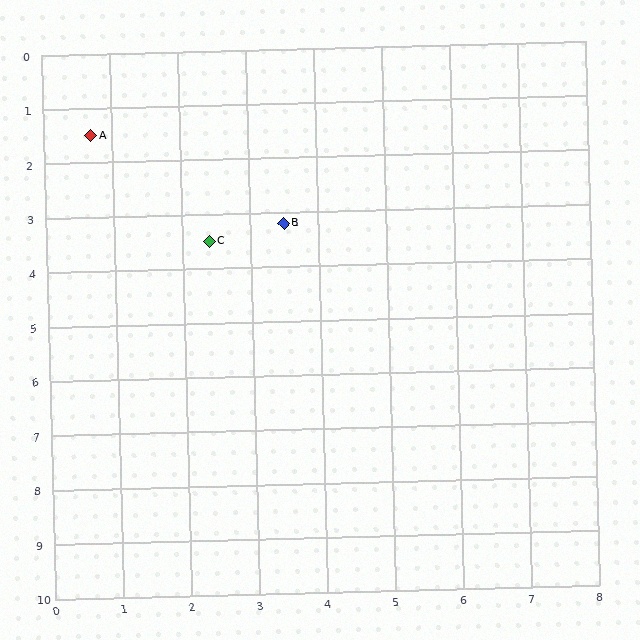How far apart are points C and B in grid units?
Points C and B are about 1.1 grid units apart.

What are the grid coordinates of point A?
Point A is at approximately (0.7, 1.5).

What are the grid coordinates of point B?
Point B is at approximately (3.5, 3.2).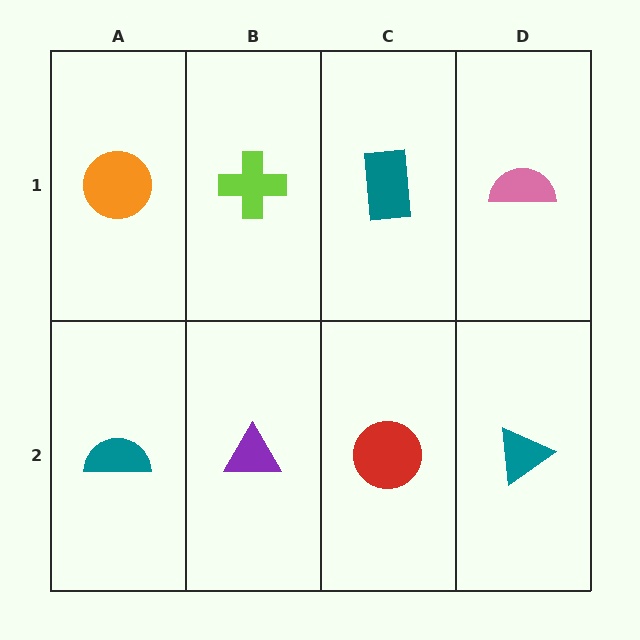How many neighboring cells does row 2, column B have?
3.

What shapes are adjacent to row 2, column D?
A pink semicircle (row 1, column D), a red circle (row 2, column C).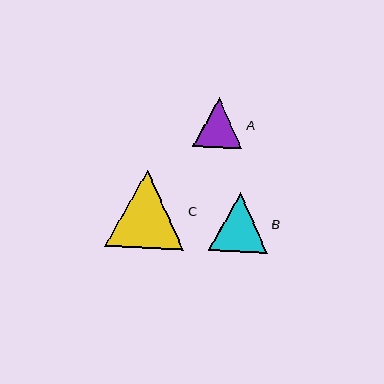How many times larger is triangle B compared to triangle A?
Triangle B is approximately 1.2 times the size of triangle A.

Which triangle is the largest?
Triangle C is the largest with a size of approximately 79 pixels.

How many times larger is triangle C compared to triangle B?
Triangle C is approximately 1.3 times the size of triangle B.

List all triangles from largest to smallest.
From largest to smallest: C, B, A.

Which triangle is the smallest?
Triangle A is the smallest with a size of approximately 49 pixels.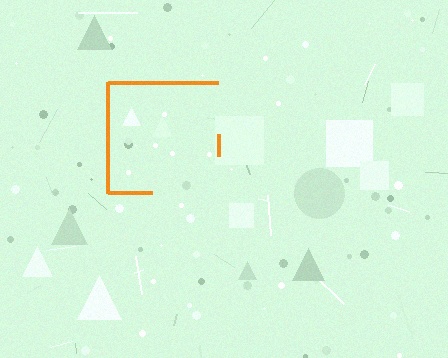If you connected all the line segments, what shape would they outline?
They would outline a square.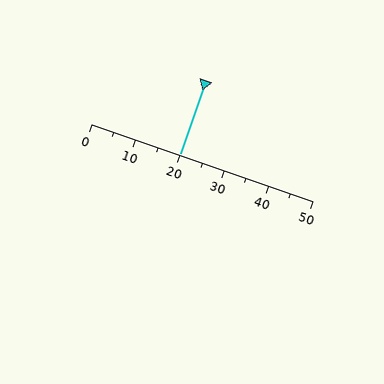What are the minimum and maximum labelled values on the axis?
The axis runs from 0 to 50.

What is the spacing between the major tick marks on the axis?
The major ticks are spaced 10 apart.